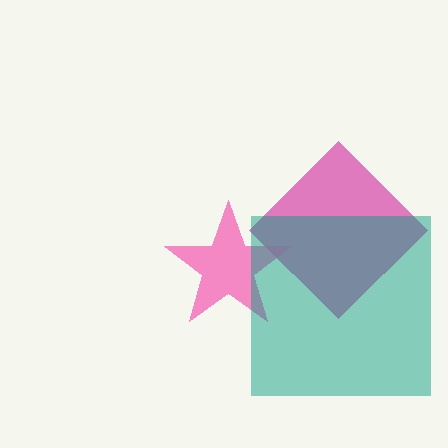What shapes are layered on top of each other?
The layered shapes are: a magenta diamond, a pink star, a teal square.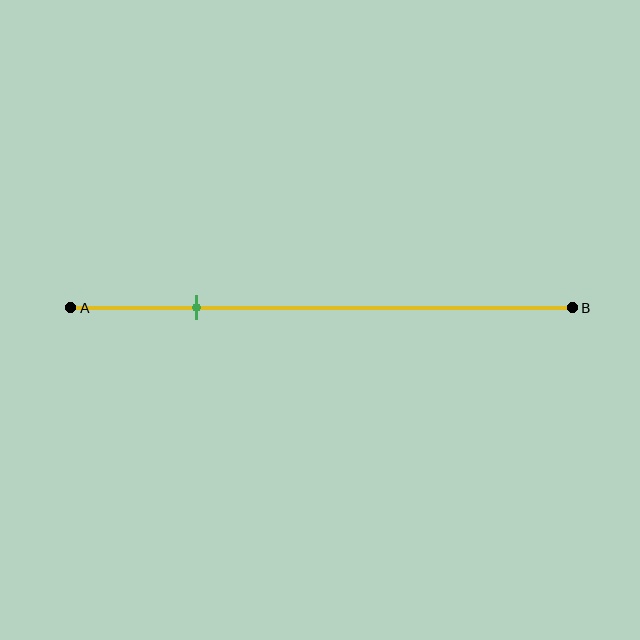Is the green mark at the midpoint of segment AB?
No, the mark is at about 25% from A, not at the 50% midpoint.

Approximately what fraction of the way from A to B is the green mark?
The green mark is approximately 25% of the way from A to B.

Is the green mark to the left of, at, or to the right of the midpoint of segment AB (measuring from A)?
The green mark is to the left of the midpoint of segment AB.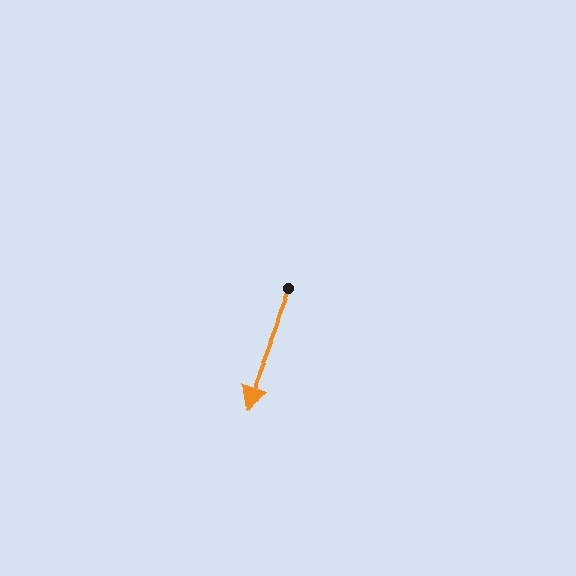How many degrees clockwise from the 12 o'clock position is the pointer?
Approximately 201 degrees.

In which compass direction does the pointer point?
South.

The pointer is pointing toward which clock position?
Roughly 7 o'clock.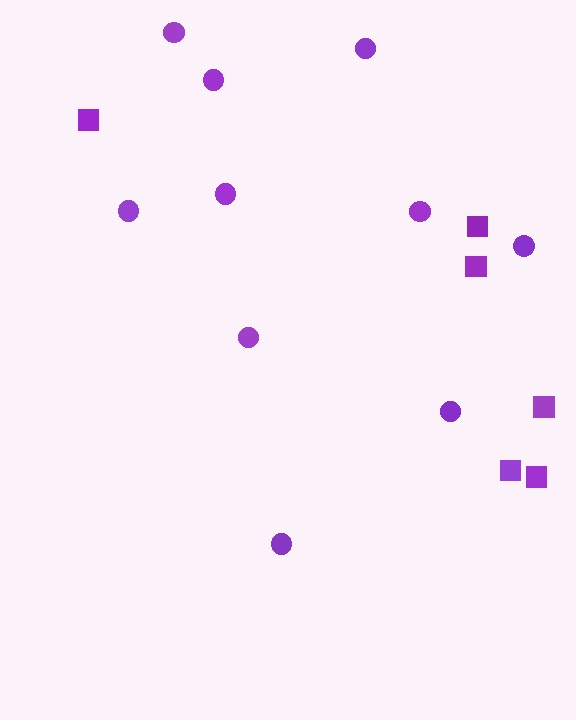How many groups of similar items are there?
There are 2 groups: one group of circles (10) and one group of squares (6).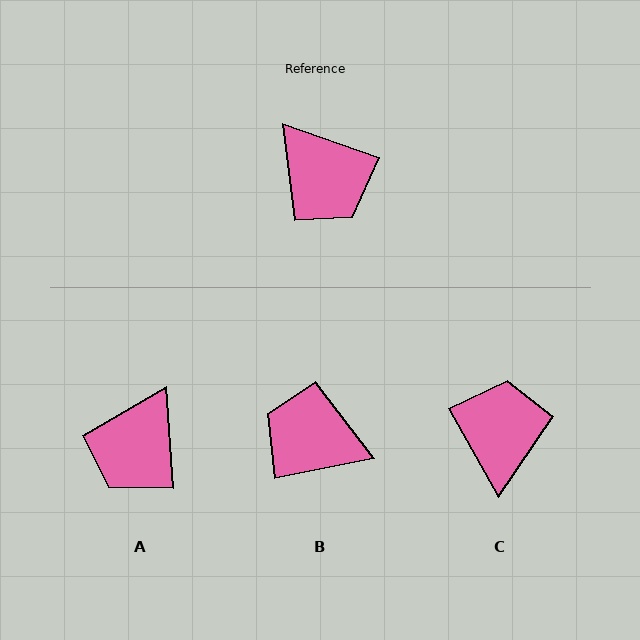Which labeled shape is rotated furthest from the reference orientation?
B, about 149 degrees away.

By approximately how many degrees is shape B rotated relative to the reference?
Approximately 149 degrees clockwise.